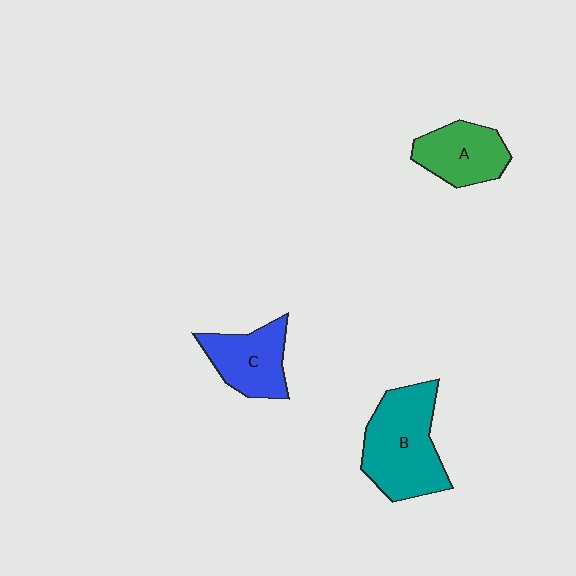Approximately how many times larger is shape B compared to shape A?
Approximately 1.6 times.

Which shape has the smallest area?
Shape A (green).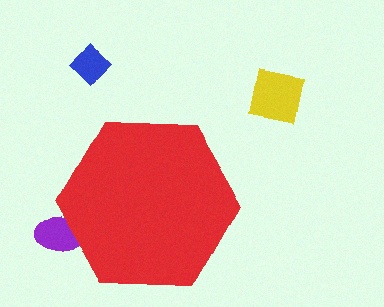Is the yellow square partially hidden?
No, the yellow square is fully visible.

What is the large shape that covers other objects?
A red hexagon.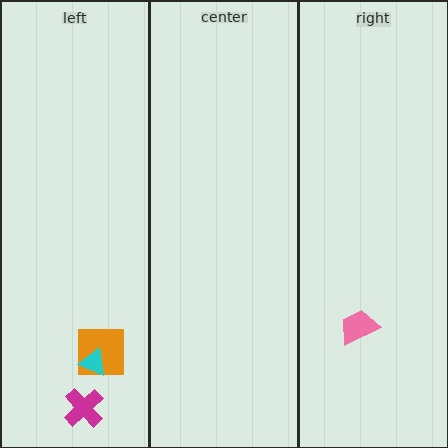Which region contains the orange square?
The left region.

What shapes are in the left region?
The orange square, the magenta cross, the cyan triangle.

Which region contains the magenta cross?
The left region.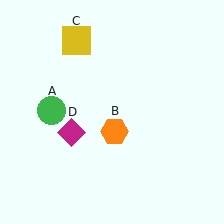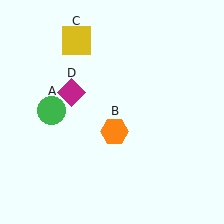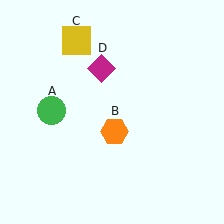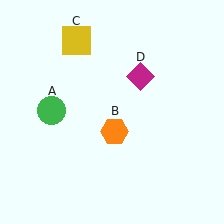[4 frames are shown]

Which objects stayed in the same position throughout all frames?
Green circle (object A) and orange hexagon (object B) and yellow square (object C) remained stationary.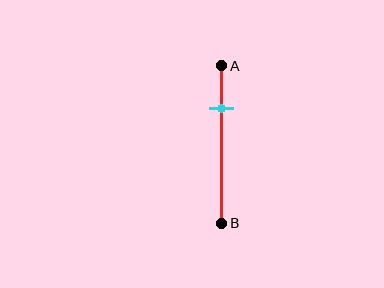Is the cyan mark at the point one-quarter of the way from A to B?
Yes, the mark is approximately at the one-quarter point.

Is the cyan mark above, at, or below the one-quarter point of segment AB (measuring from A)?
The cyan mark is approximately at the one-quarter point of segment AB.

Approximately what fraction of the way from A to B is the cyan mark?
The cyan mark is approximately 25% of the way from A to B.